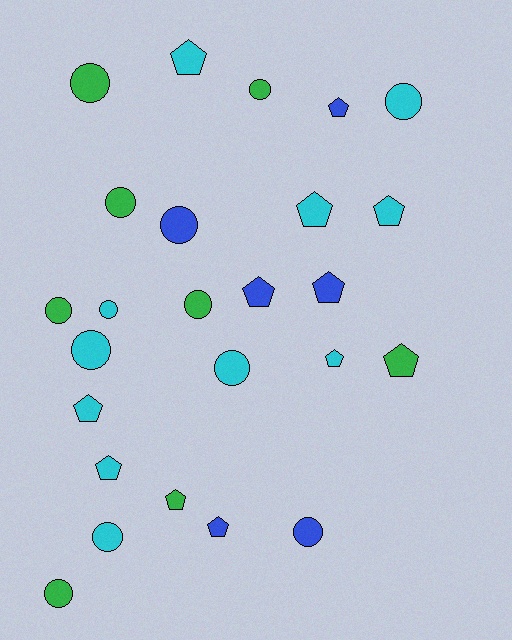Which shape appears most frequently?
Circle, with 13 objects.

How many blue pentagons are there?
There are 4 blue pentagons.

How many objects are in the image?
There are 25 objects.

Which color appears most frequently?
Cyan, with 11 objects.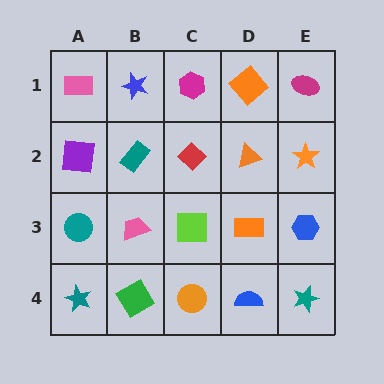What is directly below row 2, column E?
A blue hexagon.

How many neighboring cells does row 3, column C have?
4.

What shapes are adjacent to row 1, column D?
An orange triangle (row 2, column D), a magenta hexagon (row 1, column C), a magenta ellipse (row 1, column E).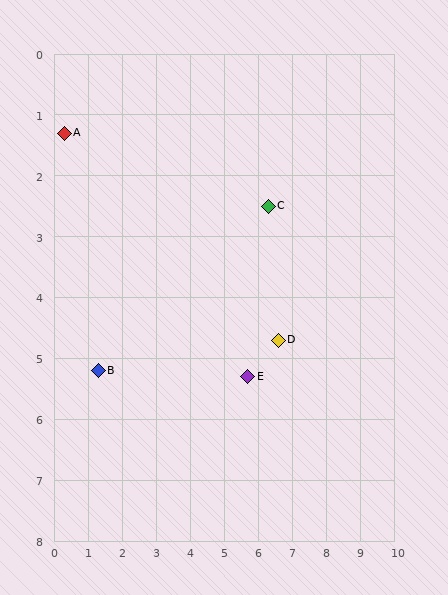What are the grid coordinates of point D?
Point D is at approximately (6.6, 4.7).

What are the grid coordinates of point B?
Point B is at approximately (1.3, 5.2).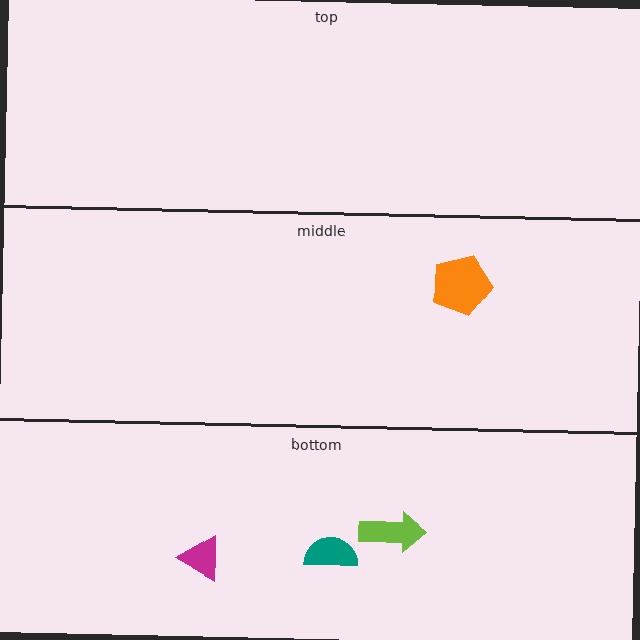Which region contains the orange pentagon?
The middle region.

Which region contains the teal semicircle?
The bottom region.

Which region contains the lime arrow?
The bottom region.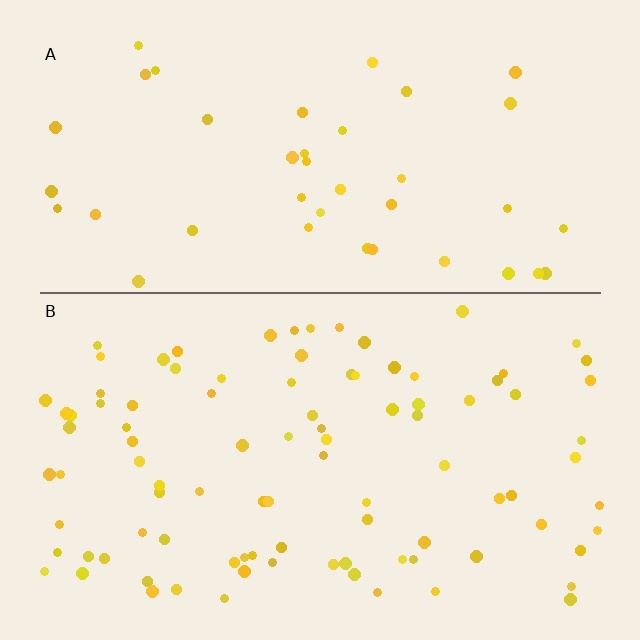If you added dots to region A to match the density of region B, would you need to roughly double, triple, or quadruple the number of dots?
Approximately double.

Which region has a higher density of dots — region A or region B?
B (the bottom).